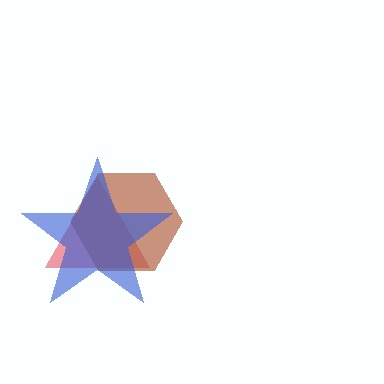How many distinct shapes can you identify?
There are 3 distinct shapes: a red triangle, a brown hexagon, a blue star.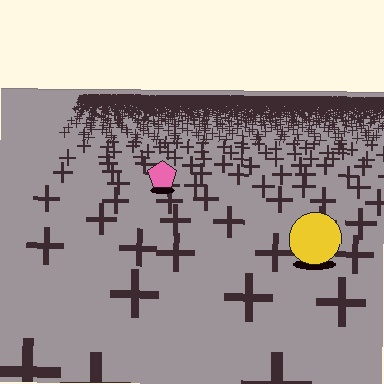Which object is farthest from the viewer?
The pink pentagon is farthest from the viewer. It appears smaller and the ground texture around it is denser.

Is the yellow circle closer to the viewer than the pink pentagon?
Yes. The yellow circle is closer — you can tell from the texture gradient: the ground texture is coarser near it.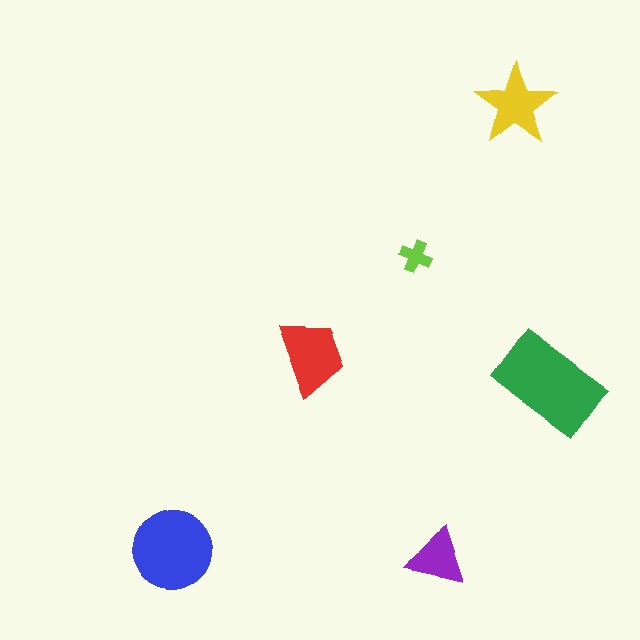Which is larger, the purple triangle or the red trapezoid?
The red trapezoid.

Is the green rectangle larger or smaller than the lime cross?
Larger.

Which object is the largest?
The green rectangle.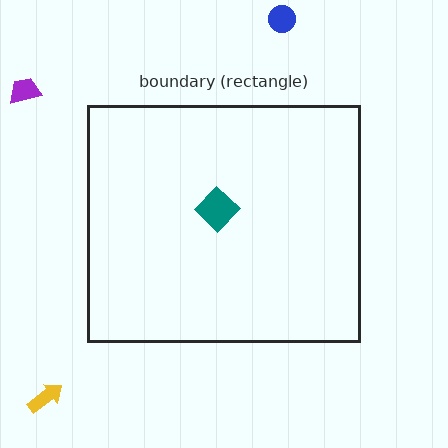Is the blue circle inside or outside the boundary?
Outside.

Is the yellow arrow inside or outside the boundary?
Outside.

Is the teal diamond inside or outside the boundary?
Inside.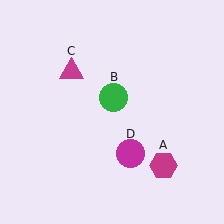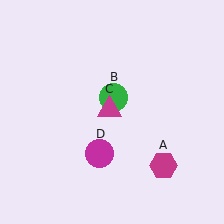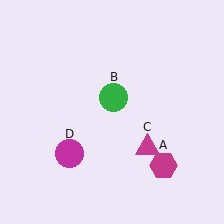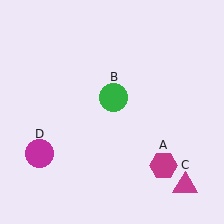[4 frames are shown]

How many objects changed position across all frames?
2 objects changed position: magenta triangle (object C), magenta circle (object D).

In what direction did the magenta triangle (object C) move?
The magenta triangle (object C) moved down and to the right.